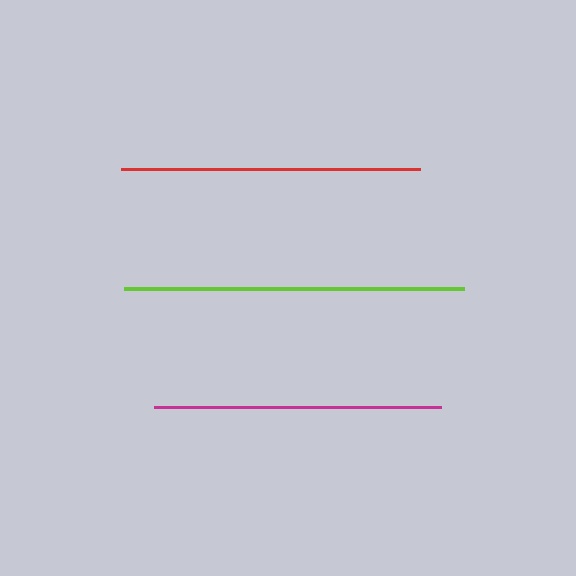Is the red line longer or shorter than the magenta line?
The red line is longer than the magenta line.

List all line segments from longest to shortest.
From longest to shortest: lime, red, magenta.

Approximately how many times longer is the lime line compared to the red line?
The lime line is approximately 1.1 times the length of the red line.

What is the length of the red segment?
The red segment is approximately 299 pixels long.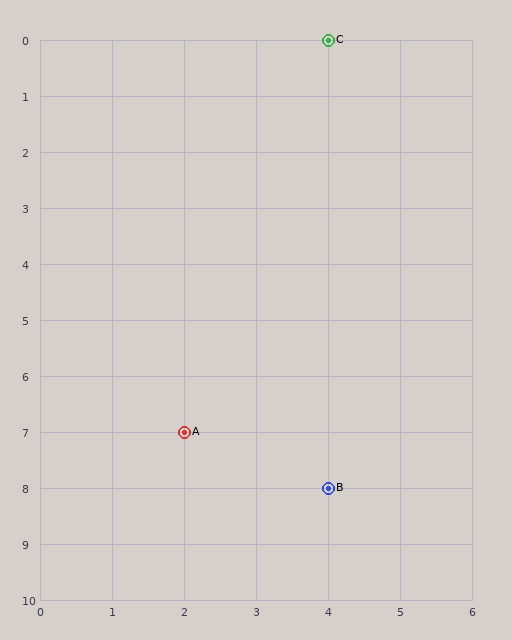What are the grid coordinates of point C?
Point C is at grid coordinates (4, 0).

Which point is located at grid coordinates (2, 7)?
Point A is at (2, 7).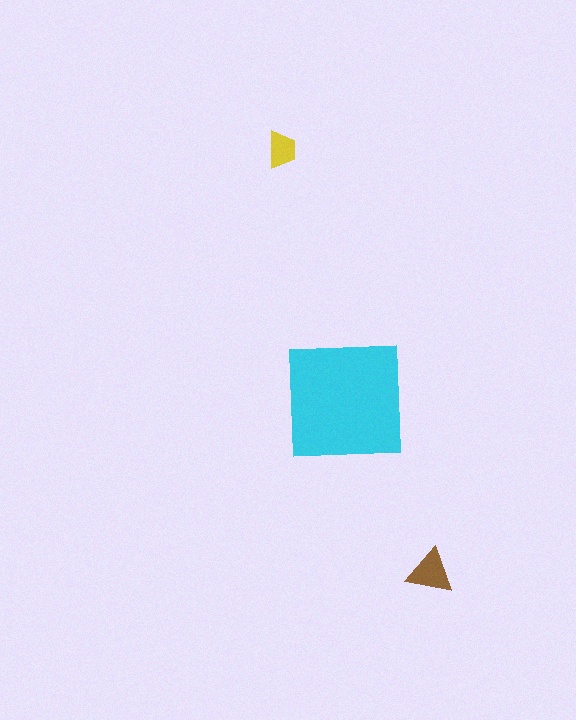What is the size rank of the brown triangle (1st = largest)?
2nd.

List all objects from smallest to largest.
The yellow trapezoid, the brown triangle, the cyan square.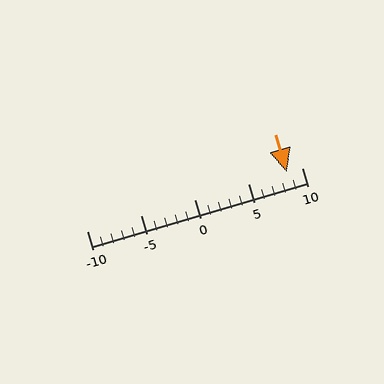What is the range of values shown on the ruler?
The ruler shows values from -10 to 10.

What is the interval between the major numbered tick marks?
The major tick marks are spaced 5 units apart.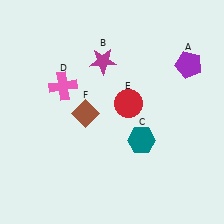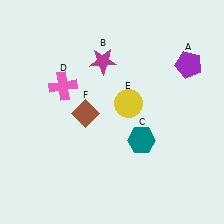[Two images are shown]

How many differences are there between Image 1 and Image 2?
There is 1 difference between the two images.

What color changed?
The circle (E) changed from red in Image 1 to yellow in Image 2.